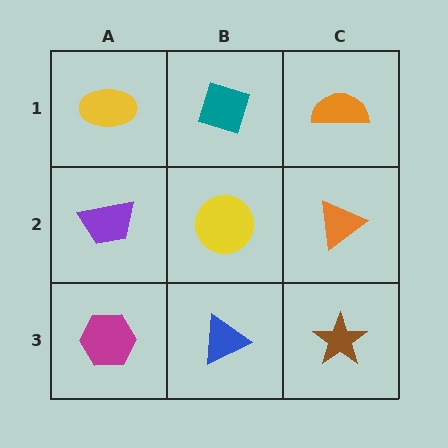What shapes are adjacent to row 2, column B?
A teal diamond (row 1, column B), a blue triangle (row 3, column B), a purple trapezoid (row 2, column A), an orange triangle (row 2, column C).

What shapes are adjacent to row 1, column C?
An orange triangle (row 2, column C), a teal diamond (row 1, column B).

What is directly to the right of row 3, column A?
A blue triangle.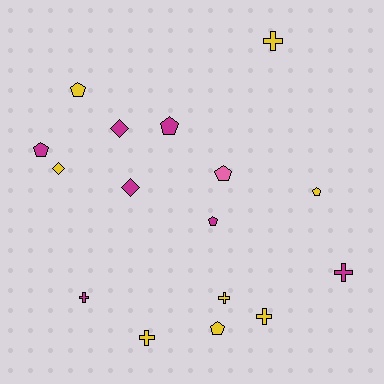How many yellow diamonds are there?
There is 1 yellow diamond.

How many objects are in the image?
There are 16 objects.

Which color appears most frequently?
Yellow, with 8 objects.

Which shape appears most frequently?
Pentagon, with 7 objects.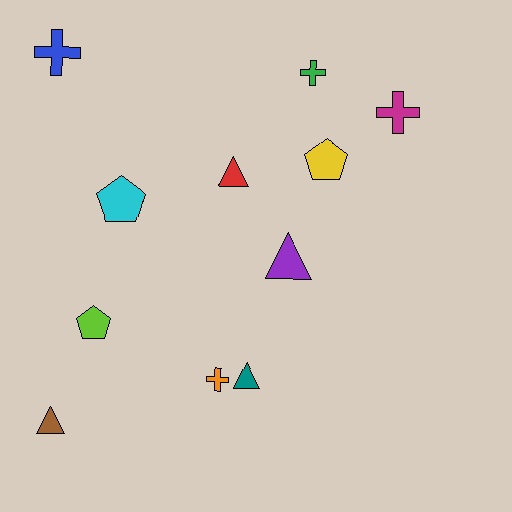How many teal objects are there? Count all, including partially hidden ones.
There is 1 teal object.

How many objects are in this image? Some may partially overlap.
There are 11 objects.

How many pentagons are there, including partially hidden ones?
There are 3 pentagons.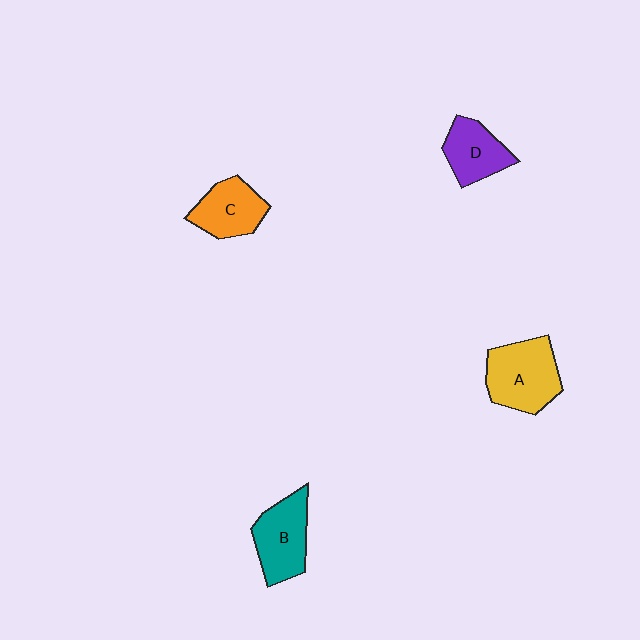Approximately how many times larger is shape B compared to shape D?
Approximately 1.2 times.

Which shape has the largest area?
Shape A (yellow).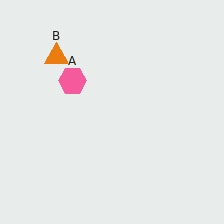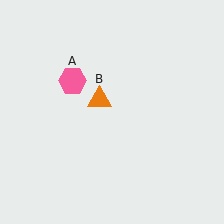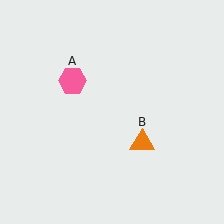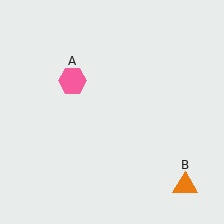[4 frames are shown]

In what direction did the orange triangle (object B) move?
The orange triangle (object B) moved down and to the right.